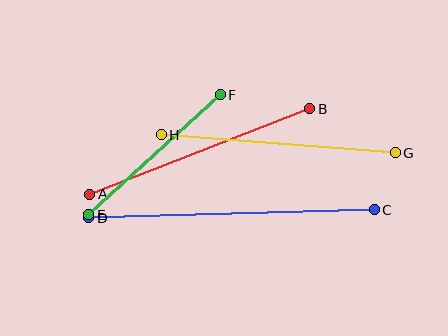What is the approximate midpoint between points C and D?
The midpoint is at approximately (231, 214) pixels.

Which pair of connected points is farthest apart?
Points C and D are farthest apart.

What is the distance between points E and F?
The distance is approximately 178 pixels.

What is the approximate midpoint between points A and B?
The midpoint is at approximately (200, 151) pixels.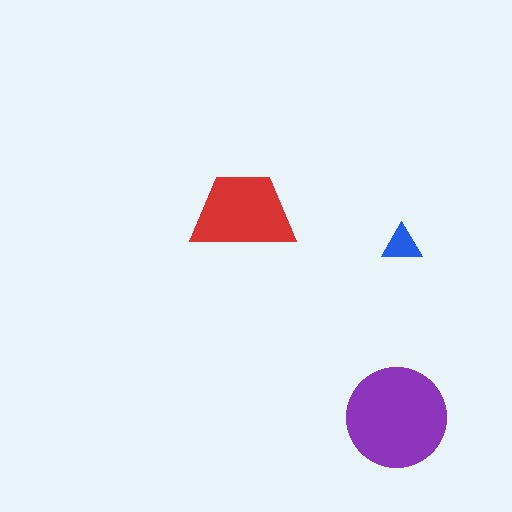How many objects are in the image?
There are 3 objects in the image.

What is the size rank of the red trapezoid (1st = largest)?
2nd.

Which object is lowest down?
The purple circle is bottommost.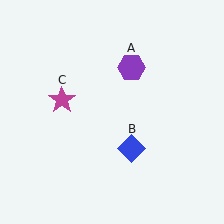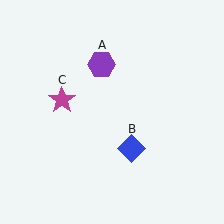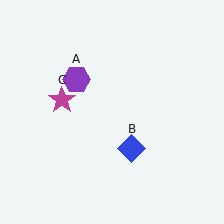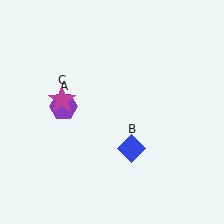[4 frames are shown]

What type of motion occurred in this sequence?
The purple hexagon (object A) rotated counterclockwise around the center of the scene.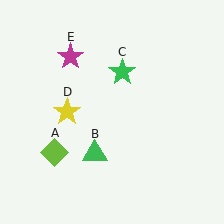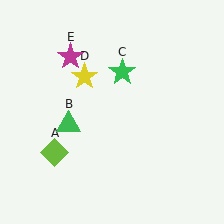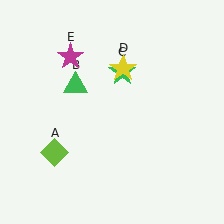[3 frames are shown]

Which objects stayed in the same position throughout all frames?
Lime diamond (object A) and green star (object C) and magenta star (object E) remained stationary.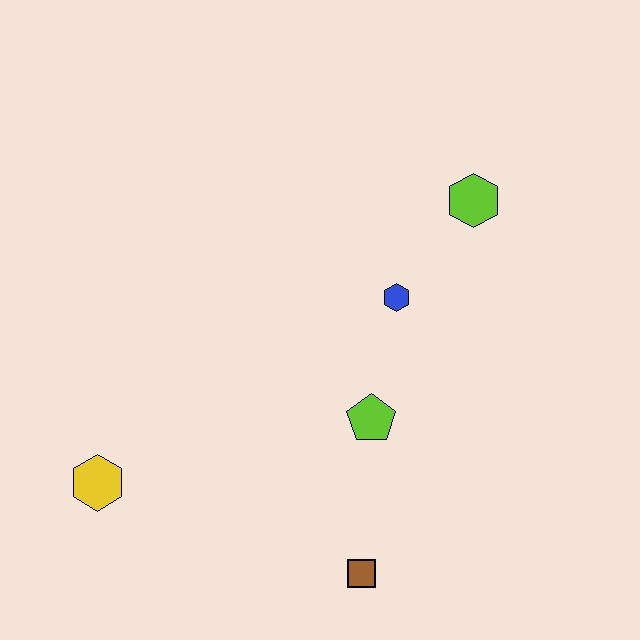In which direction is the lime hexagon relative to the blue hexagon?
The lime hexagon is above the blue hexagon.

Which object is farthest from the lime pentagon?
The yellow hexagon is farthest from the lime pentagon.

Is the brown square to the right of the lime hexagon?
No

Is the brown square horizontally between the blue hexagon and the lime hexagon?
No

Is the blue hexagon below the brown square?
No